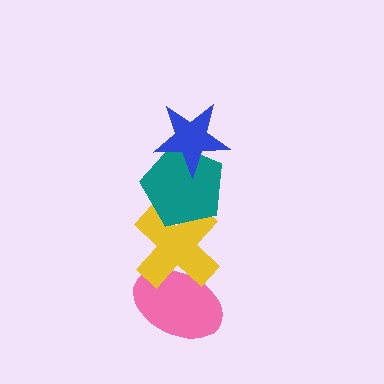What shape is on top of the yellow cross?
The teal pentagon is on top of the yellow cross.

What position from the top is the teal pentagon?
The teal pentagon is 2nd from the top.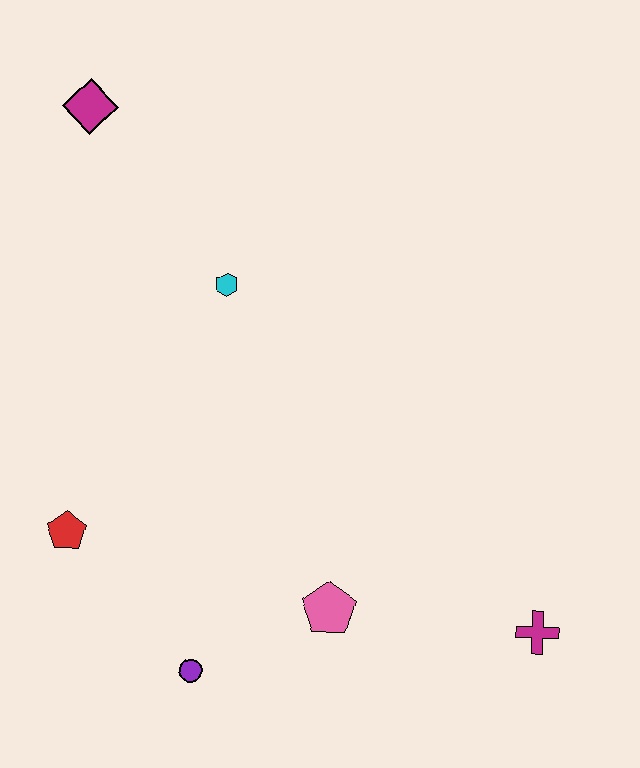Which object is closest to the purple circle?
The pink pentagon is closest to the purple circle.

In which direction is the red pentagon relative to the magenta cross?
The red pentagon is to the left of the magenta cross.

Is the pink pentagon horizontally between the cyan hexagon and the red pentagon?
No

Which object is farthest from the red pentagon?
The magenta cross is farthest from the red pentagon.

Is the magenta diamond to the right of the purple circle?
No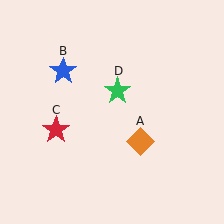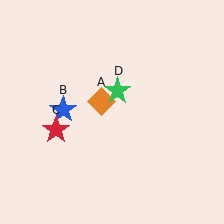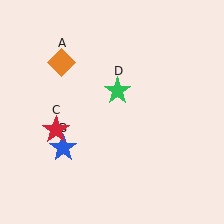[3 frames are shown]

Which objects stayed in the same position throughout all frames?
Red star (object C) and green star (object D) remained stationary.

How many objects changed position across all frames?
2 objects changed position: orange diamond (object A), blue star (object B).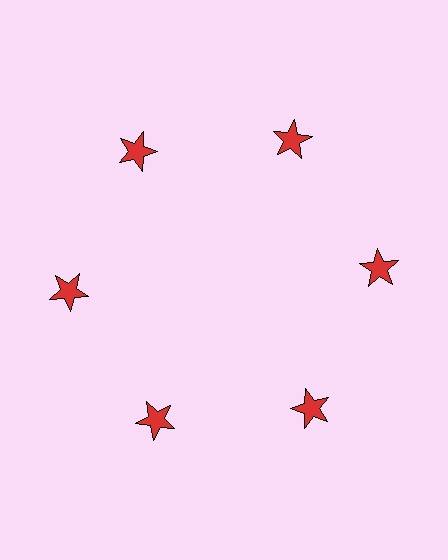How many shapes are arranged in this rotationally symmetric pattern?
There are 6 shapes, arranged in 6 groups of 1.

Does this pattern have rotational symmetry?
Yes, this pattern has 6-fold rotational symmetry. It looks the same after rotating 60 degrees around the center.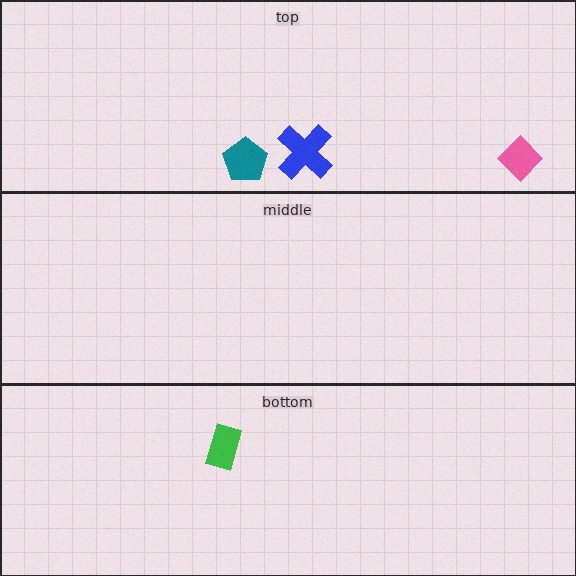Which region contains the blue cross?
The top region.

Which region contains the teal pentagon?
The top region.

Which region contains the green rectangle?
The bottom region.